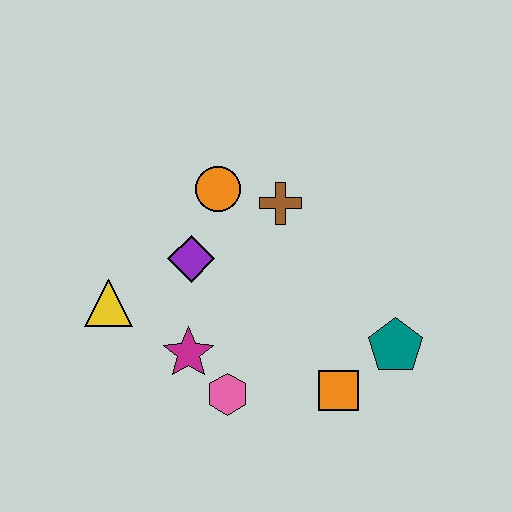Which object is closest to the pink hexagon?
The magenta star is closest to the pink hexagon.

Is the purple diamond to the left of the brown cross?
Yes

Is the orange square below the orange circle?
Yes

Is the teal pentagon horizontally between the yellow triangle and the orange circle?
No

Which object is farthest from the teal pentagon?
The yellow triangle is farthest from the teal pentagon.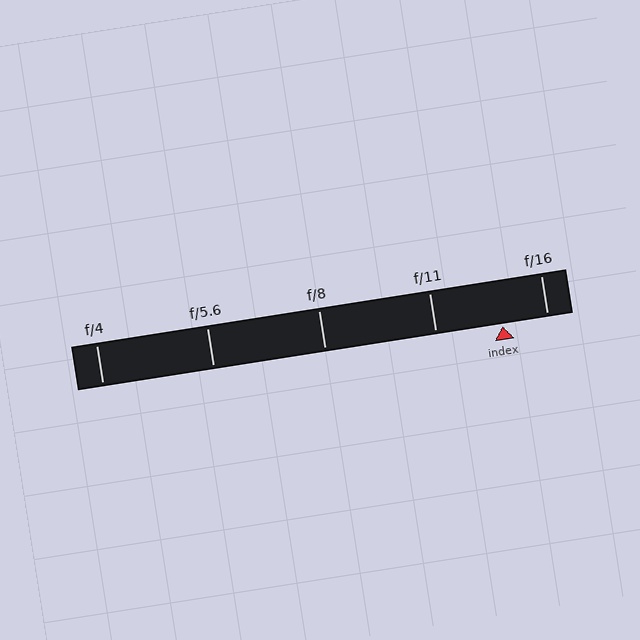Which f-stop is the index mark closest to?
The index mark is closest to f/16.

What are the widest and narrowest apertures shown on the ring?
The widest aperture shown is f/4 and the narrowest is f/16.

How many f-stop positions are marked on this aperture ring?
There are 5 f-stop positions marked.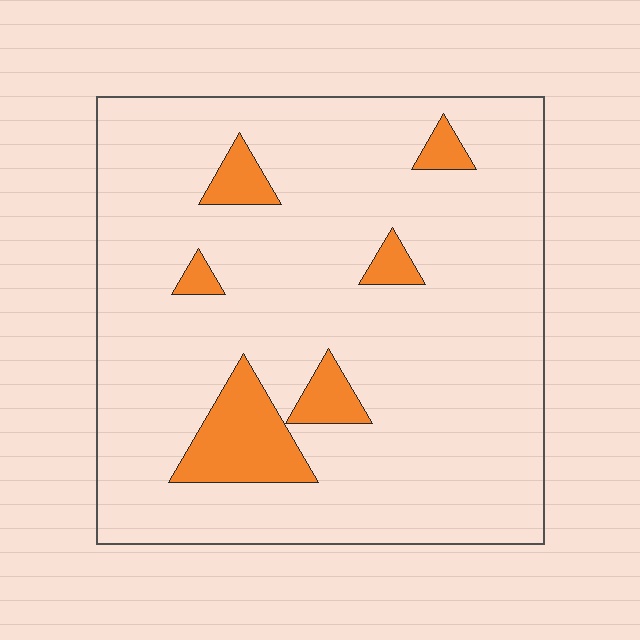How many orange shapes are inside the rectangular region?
6.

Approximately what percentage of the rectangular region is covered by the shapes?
Approximately 10%.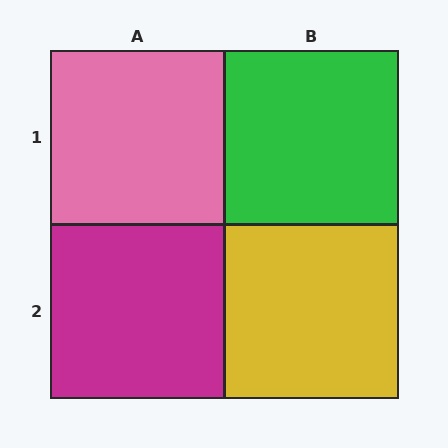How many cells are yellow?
1 cell is yellow.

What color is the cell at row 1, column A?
Pink.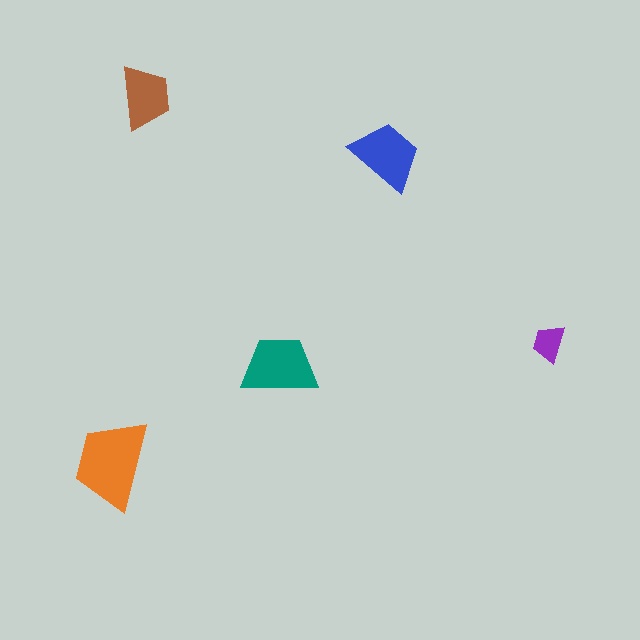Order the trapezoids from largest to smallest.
the orange one, the teal one, the blue one, the brown one, the purple one.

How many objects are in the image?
There are 5 objects in the image.